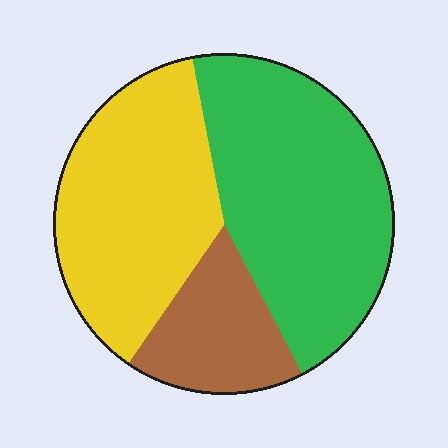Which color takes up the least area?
Brown, at roughly 15%.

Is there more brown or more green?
Green.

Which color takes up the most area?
Green, at roughly 45%.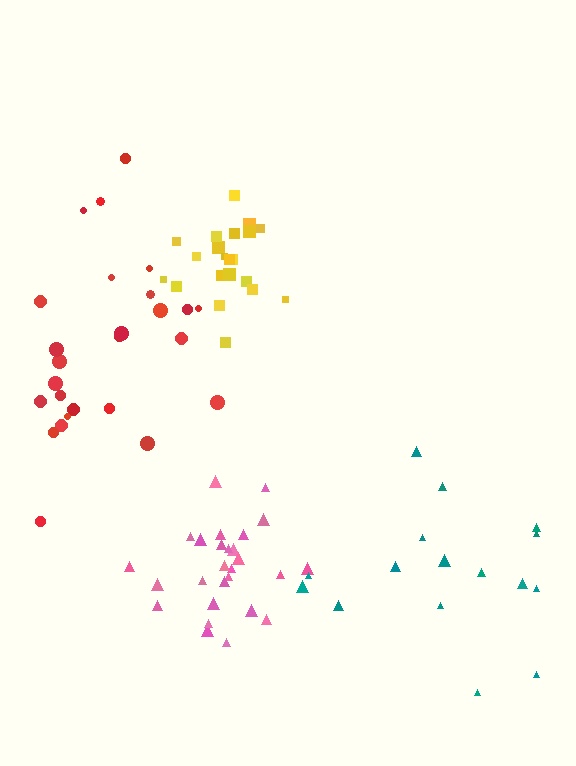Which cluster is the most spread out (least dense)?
Teal.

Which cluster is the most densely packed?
Yellow.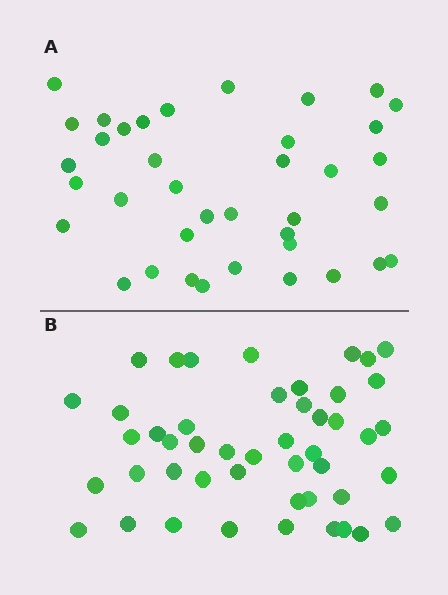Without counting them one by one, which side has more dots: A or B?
Region B (the bottom region) has more dots.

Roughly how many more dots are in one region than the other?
Region B has roughly 8 or so more dots than region A.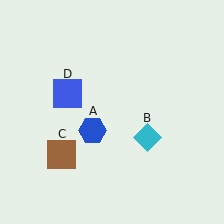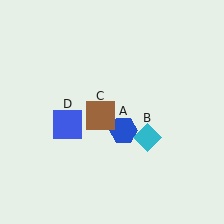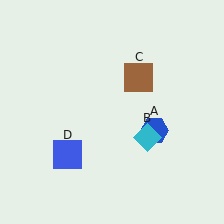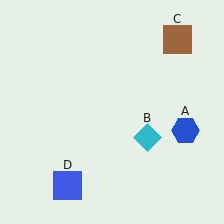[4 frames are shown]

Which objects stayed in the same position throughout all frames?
Cyan diamond (object B) remained stationary.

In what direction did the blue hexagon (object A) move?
The blue hexagon (object A) moved right.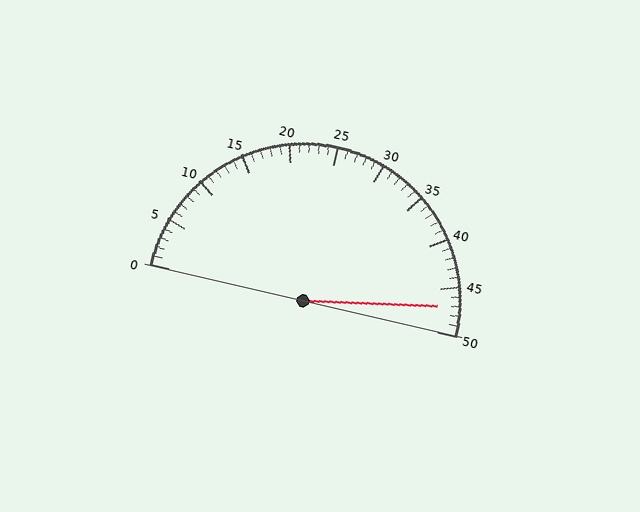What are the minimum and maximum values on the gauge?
The gauge ranges from 0 to 50.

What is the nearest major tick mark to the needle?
The nearest major tick mark is 45.